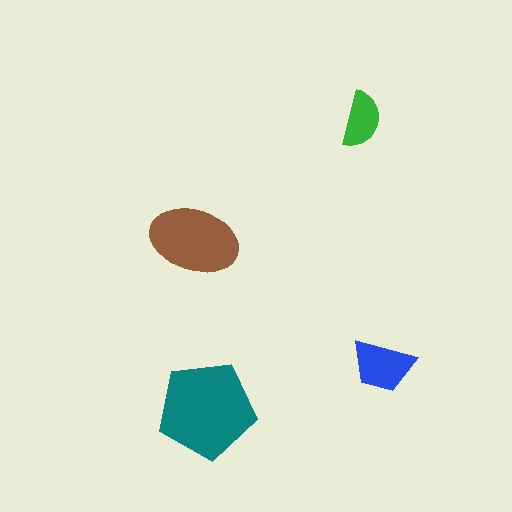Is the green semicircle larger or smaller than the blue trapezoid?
Smaller.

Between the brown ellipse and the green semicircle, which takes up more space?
The brown ellipse.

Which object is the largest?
The teal pentagon.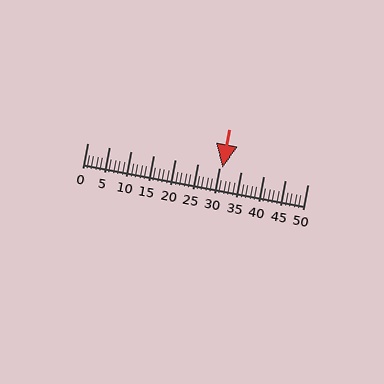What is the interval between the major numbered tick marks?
The major tick marks are spaced 5 units apart.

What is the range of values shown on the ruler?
The ruler shows values from 0 to 50.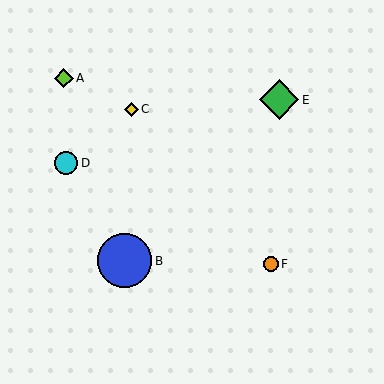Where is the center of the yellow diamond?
The center of the yellow diamond is at (131, 109).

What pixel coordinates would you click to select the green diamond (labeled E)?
Click at (279, 100) to select the green diamond E.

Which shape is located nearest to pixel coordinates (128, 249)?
The blue circle (labeled B) at (125, 261) is nearest to that location.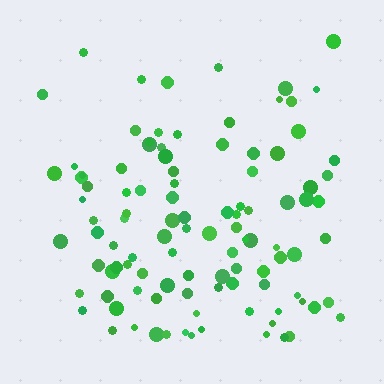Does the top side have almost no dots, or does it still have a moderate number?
Still a moderate number, just noticeably fewer than the bottom.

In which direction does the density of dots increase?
From top to bottom, with the bottom side densest.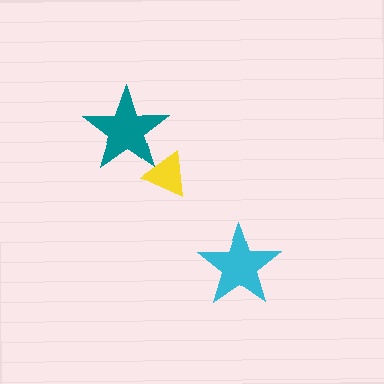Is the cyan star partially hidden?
No, no other shape covers it.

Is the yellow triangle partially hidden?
Yes, it is partially covered by another shape.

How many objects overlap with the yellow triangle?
1 object overlaps with the yellow triangle.